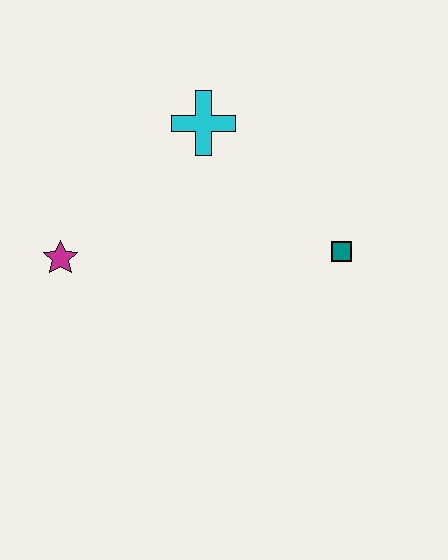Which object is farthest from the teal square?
The magenta star is farthest from the teal square.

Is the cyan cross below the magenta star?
No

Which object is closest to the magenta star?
The cyan cross is closest to the magenta star.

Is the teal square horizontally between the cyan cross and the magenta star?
No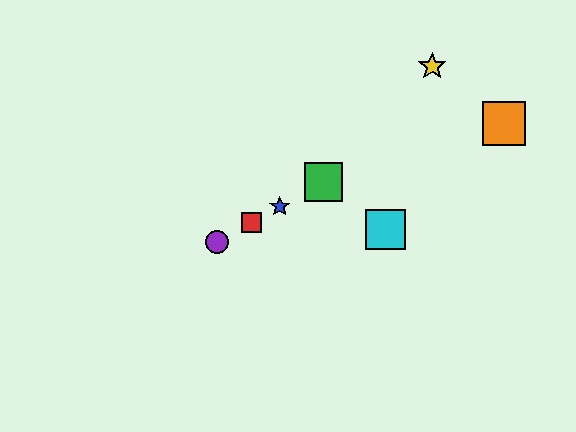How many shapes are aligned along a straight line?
4 shapes (the red square, the blue star, the green square, the purple circle) are aligned along a straight line.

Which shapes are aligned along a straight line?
The red square, the blue star, the green square, the purple circle are aligned along a straight line.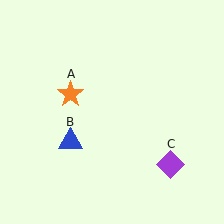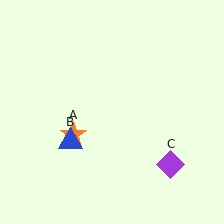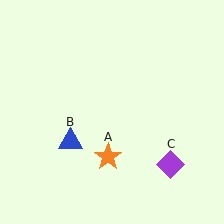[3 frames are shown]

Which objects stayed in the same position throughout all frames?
Blue triangle (object B) and purple diamond (object C) remained stationary.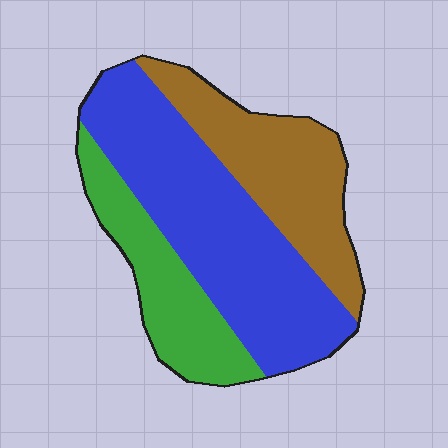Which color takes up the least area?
Green, at roughly 25%.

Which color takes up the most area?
Blue, at roughly 50%.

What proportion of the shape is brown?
Brown takes up between a quarter and a half of the shape.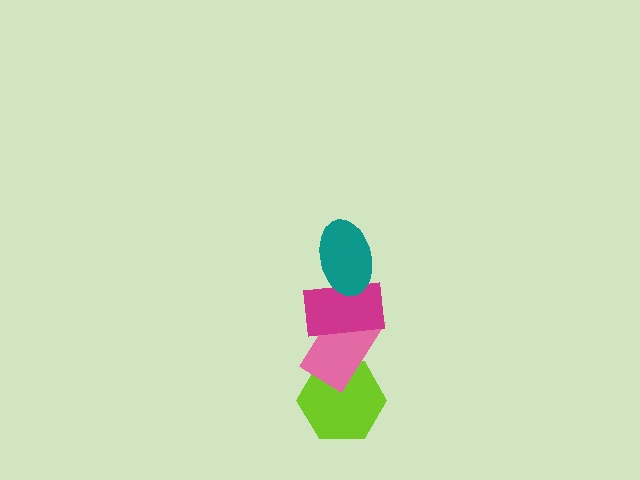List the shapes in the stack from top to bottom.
From top to bottom: the teal ellipse, the magenta rectangle, the pink rectangle, the lime hexagon.